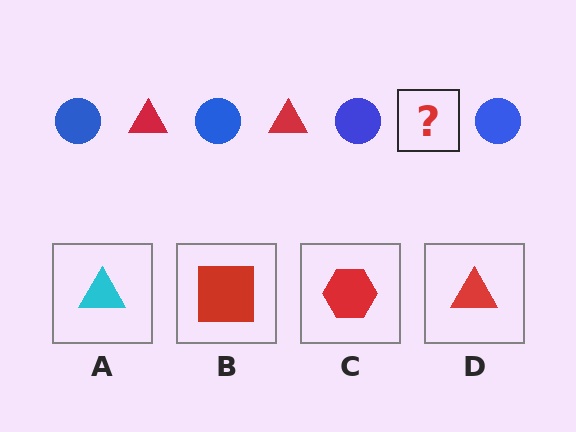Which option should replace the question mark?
Option D.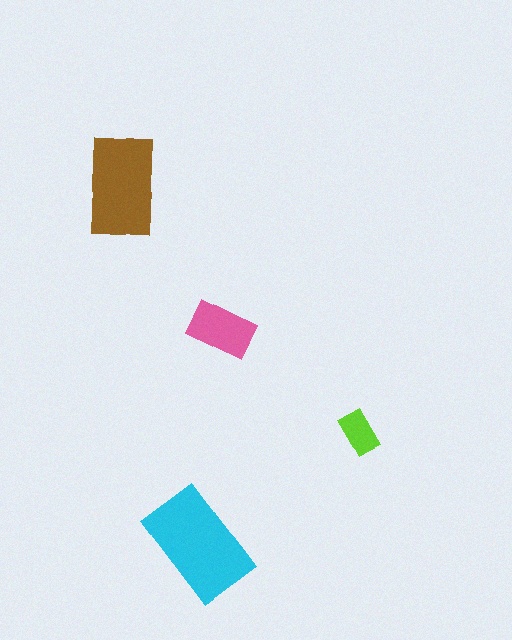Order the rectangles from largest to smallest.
the cyan one, the brown one, the pink one, the lime one.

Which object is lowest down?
The cyan rectangle is bottommost.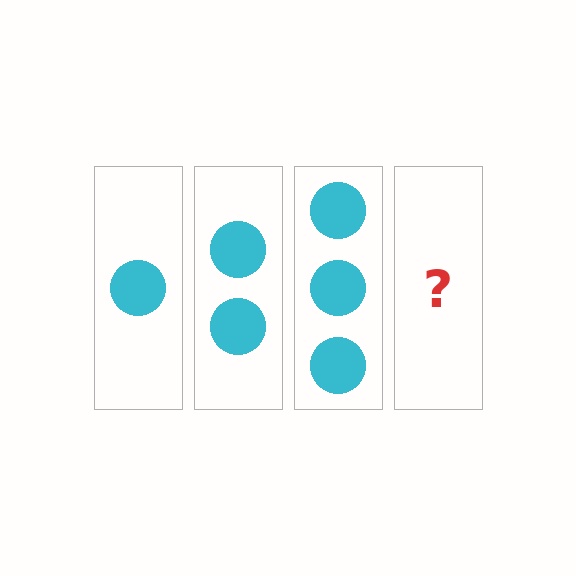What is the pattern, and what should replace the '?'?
The pattern is that each step adds one more circle. The '?' should be 4 circles.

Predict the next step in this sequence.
The next step is 4 circles.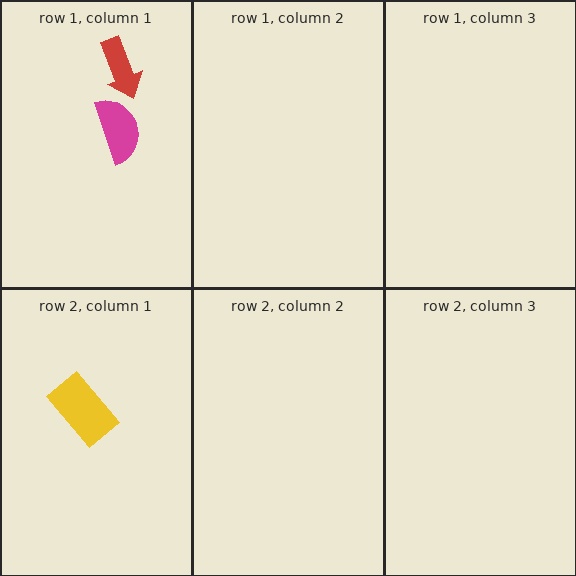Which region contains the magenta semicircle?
The row 1, column 1 region.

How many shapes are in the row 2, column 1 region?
1.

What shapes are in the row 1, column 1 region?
The magenta semicircle, the red arrow.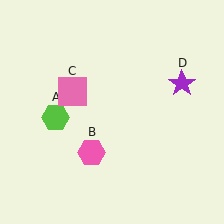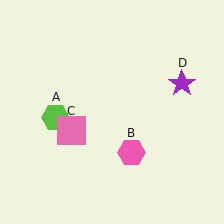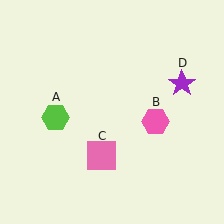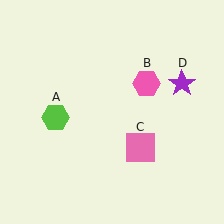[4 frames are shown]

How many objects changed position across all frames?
2 objects changed position: pink hexagon (object B), pink square (object C).